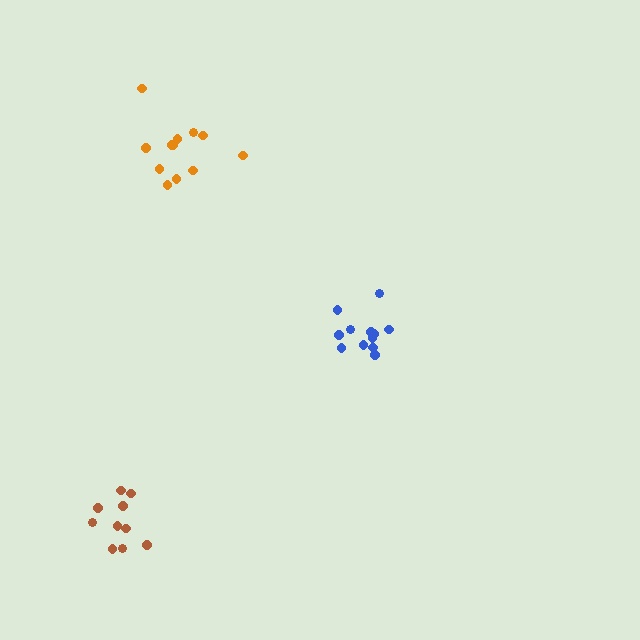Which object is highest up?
The orange cluster is topmost.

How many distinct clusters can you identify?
There are 3 distinct clusters.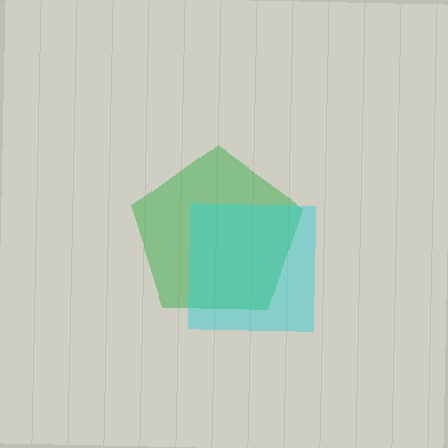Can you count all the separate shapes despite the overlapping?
Yes, there are 2 separate shapes.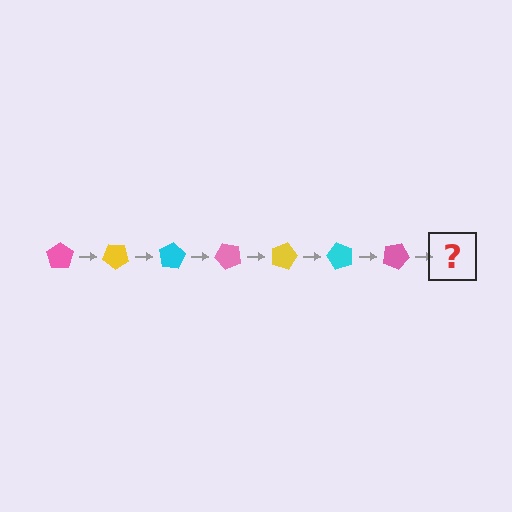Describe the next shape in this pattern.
It should be a yellow pentagon, rotated 280 degrees from the start.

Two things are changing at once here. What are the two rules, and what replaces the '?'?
The two rules are that it rotates 40 degrees each step and the color cycles through pink, yellow, and cyan. The '?' should be a yellow pentagon, rotated 280 degrees from the start.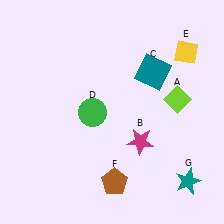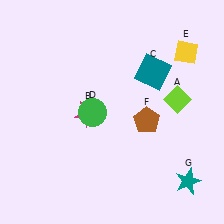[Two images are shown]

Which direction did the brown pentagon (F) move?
The brown pentagon (F) moved up.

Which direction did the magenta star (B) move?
The magenta star (B) moved left.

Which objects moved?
The objects that moved are: the magenta star (B), the brown pentagon (F).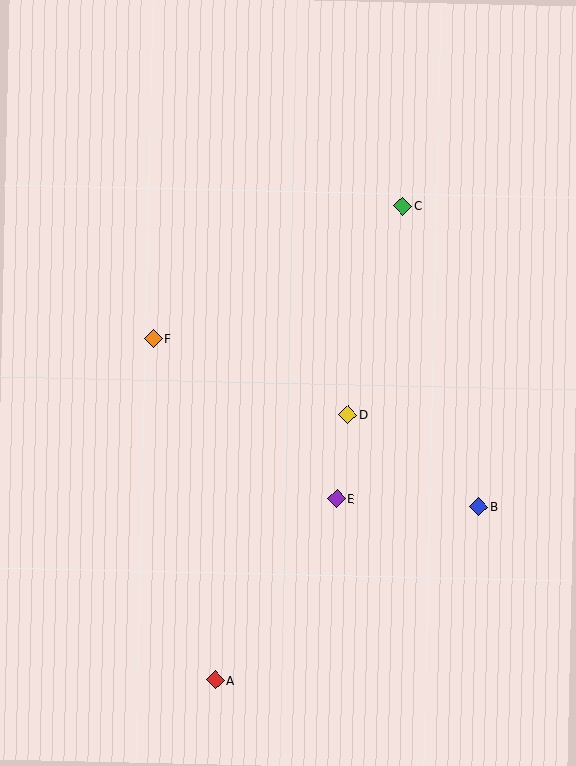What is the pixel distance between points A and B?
The distance between A and B is 316 pixels.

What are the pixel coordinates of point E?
Point E is at (337, 499).